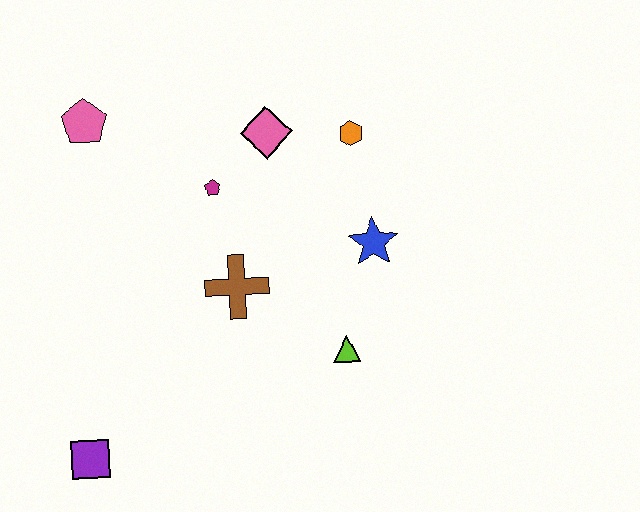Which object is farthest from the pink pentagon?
The lime triangle is farthest from the pink pentagon.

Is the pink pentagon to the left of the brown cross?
Yes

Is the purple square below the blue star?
Yes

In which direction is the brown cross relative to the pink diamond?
The brown cross is below the pink diamond.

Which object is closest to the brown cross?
The magenta pentagon is closest to the brown cross.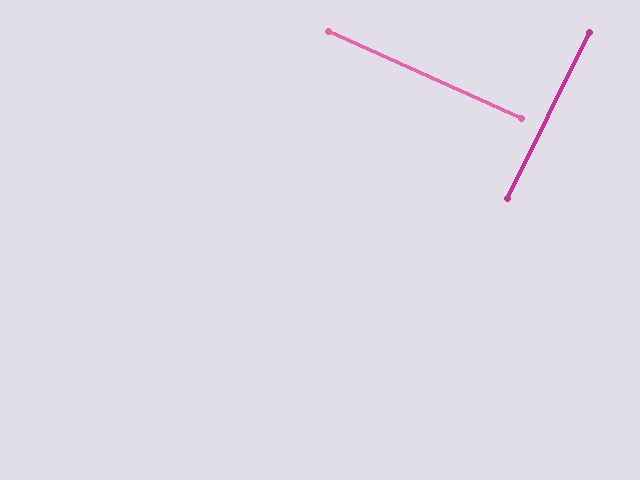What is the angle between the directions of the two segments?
Approximately 88 degrees.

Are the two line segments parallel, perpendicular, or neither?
Perpendicular — they meet at approximately 88°.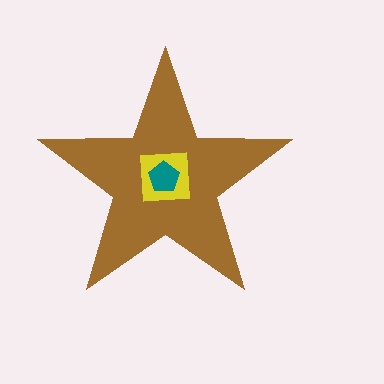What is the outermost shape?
The brown star.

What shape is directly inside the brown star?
The yellow square.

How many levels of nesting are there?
3.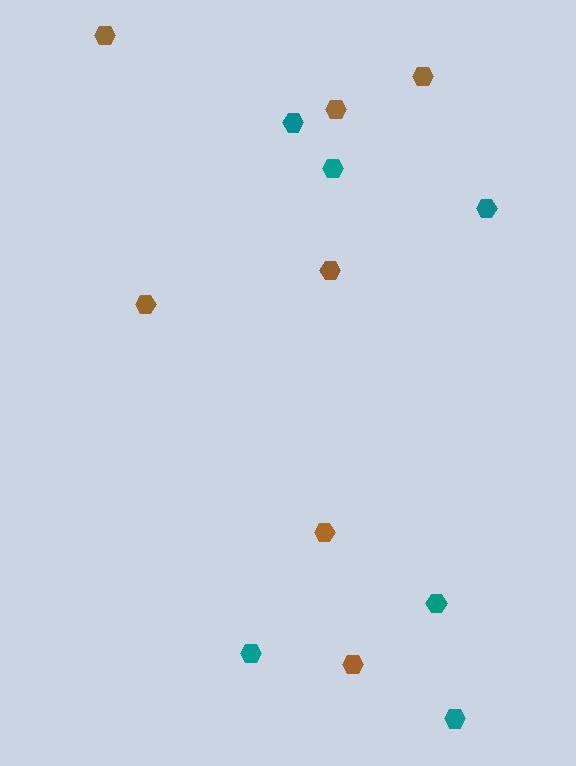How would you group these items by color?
There are 2 groups: one group of brown hexagons (7) and one group of teal hexagons (6).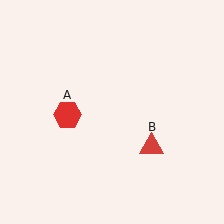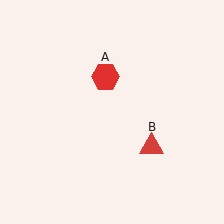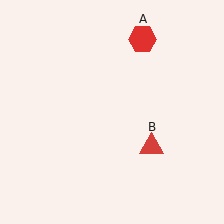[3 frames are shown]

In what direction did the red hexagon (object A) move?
The red hexagon (object A) moved up and to the right.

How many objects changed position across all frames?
1 object changed position: red hexagon (object A).